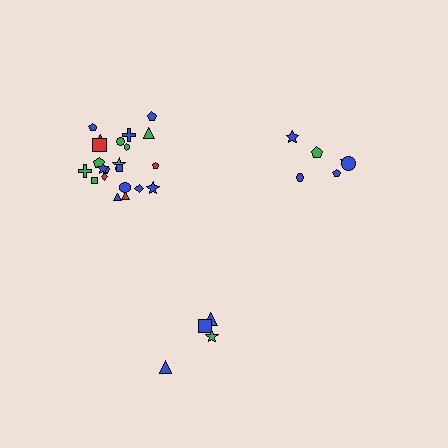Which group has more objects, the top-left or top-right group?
The top-left group.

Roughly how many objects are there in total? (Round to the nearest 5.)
Roughly 30 objects in total.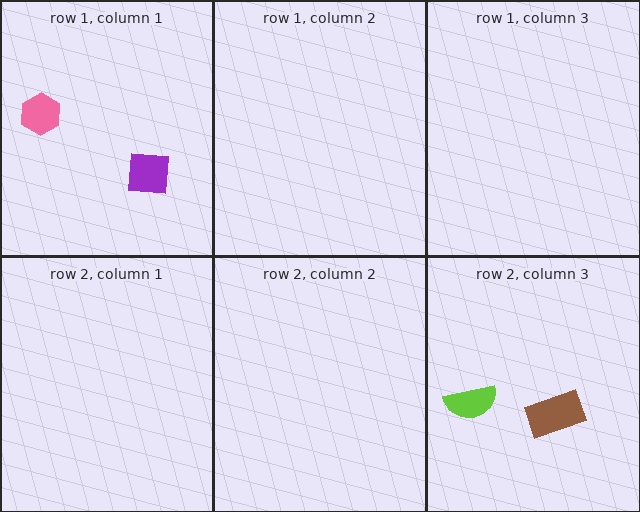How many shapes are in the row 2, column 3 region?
2.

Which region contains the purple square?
The row 1, column 1 region.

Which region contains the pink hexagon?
The row 1, column 1 region.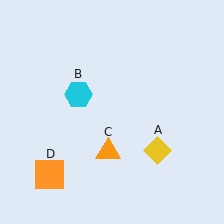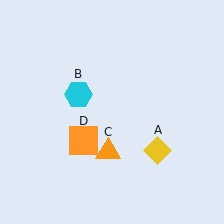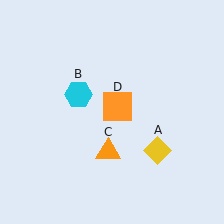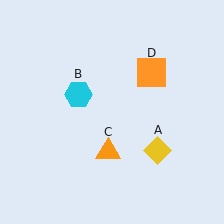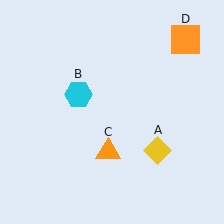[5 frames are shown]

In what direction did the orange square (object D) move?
The orange square (object D) moved up and to the right.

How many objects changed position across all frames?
1 object changed position: orange square (object D).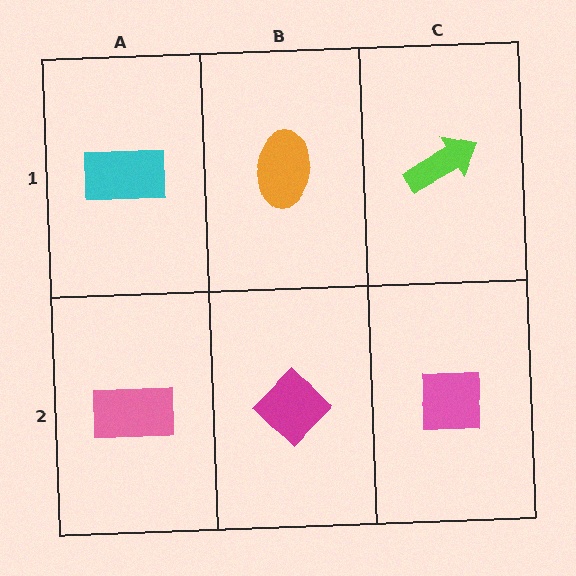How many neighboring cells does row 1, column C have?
2.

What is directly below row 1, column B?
A magenta diamond.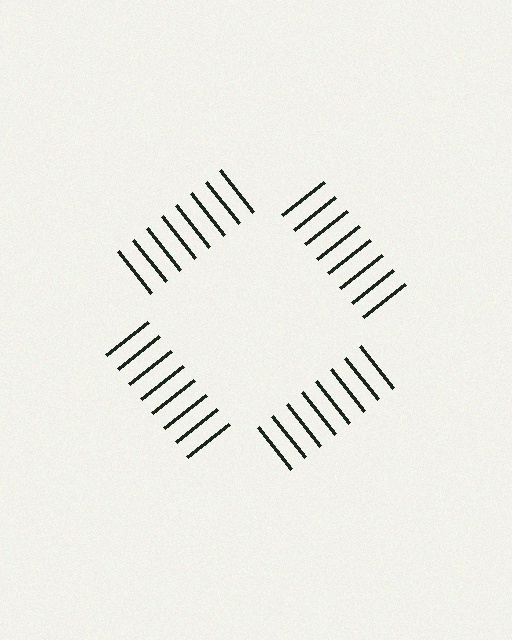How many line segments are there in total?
32 — 8 along each of the 4 edges.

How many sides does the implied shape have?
4 sides — the line-ends trace a square.